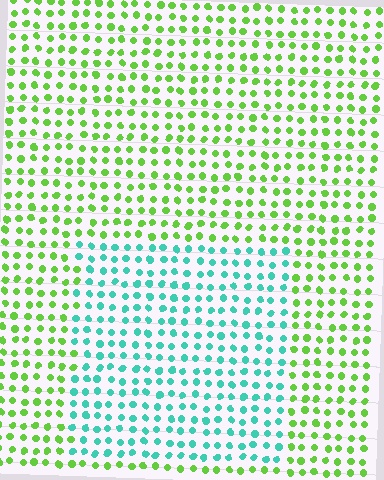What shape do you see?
I see a rectangle.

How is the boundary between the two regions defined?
The boundary is defined purely by a slight shift in hue (about 64 degrees). Spacing, size, and orientation are identical on both sides.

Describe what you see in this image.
The image is filled with small lime elements in a uniform arrangement. A rectangle-shaped region is visible where the elements are tinted to a slightly different hue, forming a subtle color boundary.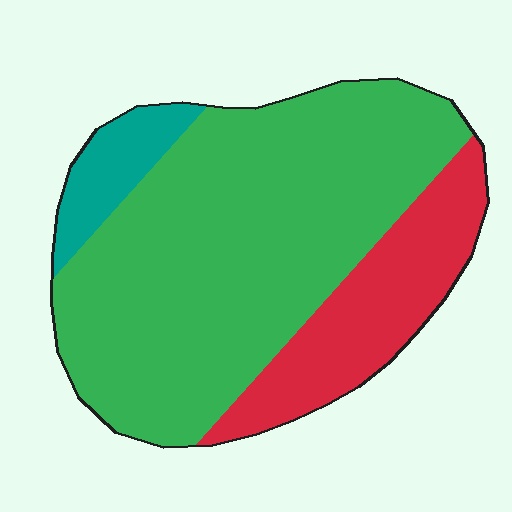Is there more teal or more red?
Red.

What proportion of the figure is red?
Red takes up about one fifth (1/5) of the figure.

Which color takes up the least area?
Teal, at roughly 10%.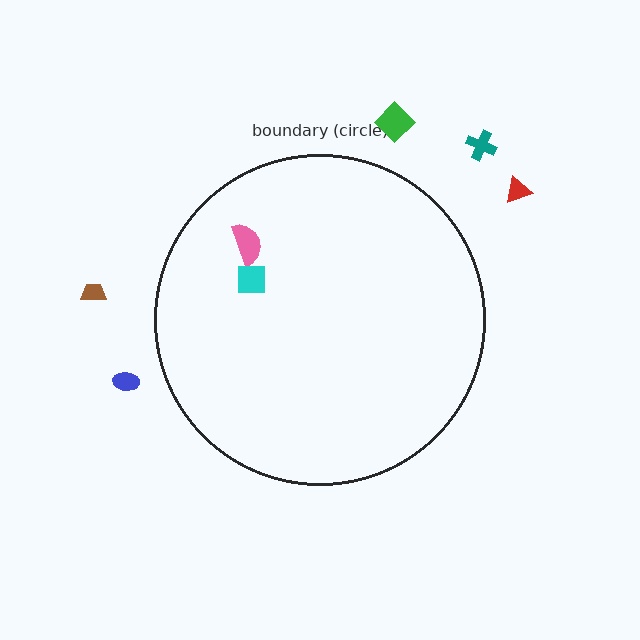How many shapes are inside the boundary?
2 inside, 5 outside.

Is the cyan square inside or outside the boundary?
Inside.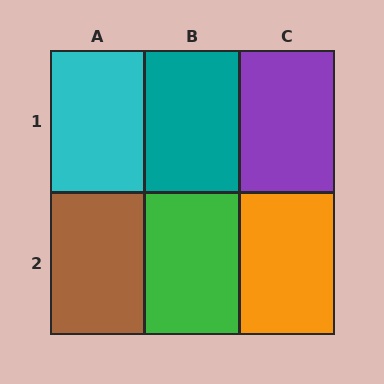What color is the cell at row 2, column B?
Green.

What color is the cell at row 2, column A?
Brown.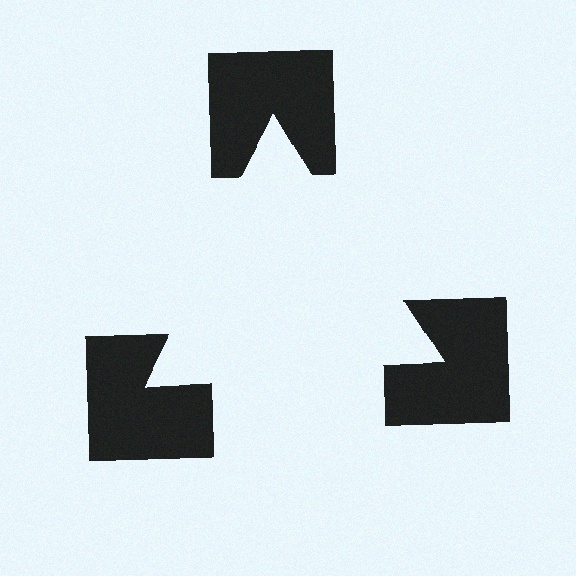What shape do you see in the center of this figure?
An illusory triangle — its edges are inferred from the aligned wedge cuts in the notched squares, not physically drawn.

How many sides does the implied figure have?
3 sides.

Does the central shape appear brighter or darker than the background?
It typically appears slightly brighter than the background, even though no actual brightness change is drawn.